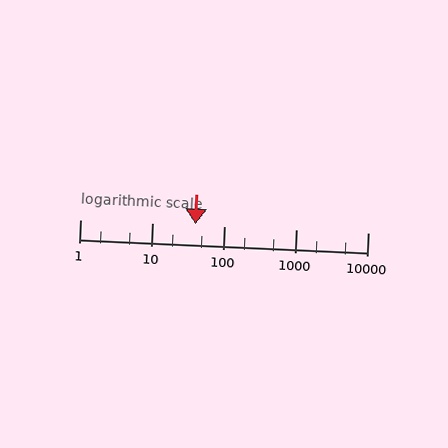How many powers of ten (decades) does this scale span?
The scale spans 4 decades, from 1 to 10000.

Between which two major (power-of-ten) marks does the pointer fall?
The pointer is between 10 and 100.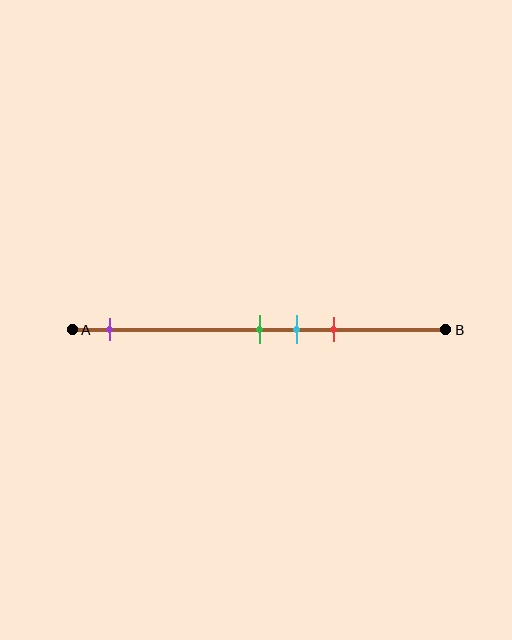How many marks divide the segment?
There are 4 marks dividing the segment.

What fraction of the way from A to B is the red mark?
The red mark is approximately 70% (0.7) of the way from A to B.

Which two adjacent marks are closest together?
The green and cyan marks are the closest adjacent pair.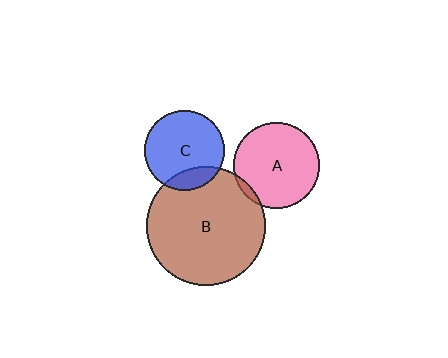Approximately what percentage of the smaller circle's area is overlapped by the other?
Approximately 20%.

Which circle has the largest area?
Circle B (brown).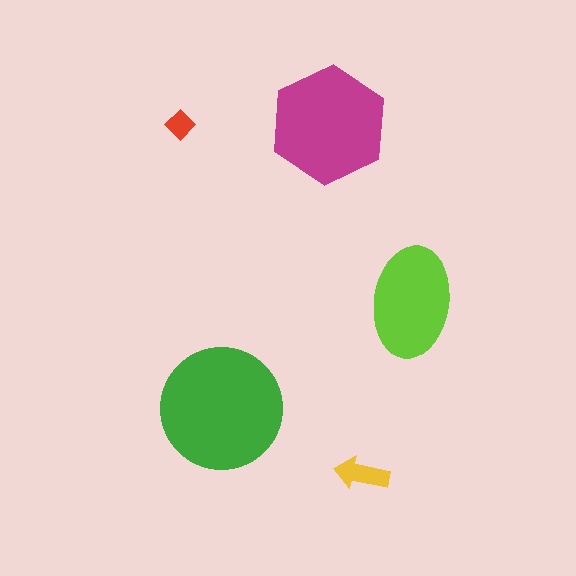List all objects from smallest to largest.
The red diamond, the yellow arrow, the lime ellipse, the magenta hexagon, the green circle.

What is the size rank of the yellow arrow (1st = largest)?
4th.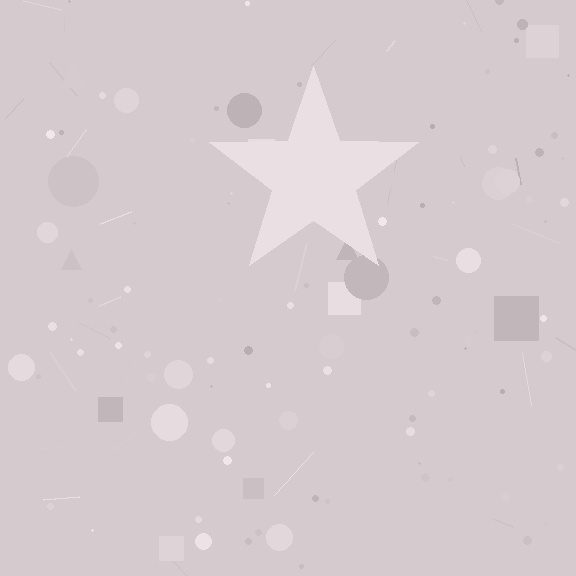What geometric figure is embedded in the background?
A star is embedded in the background.